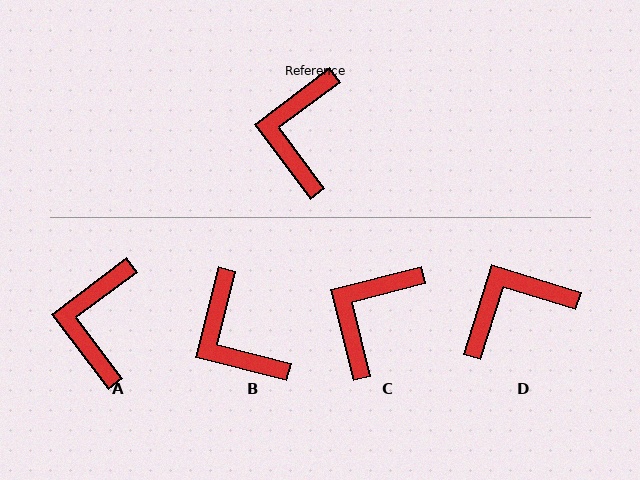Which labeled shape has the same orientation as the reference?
A.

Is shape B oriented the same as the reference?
No, it is off by about 39 degrees.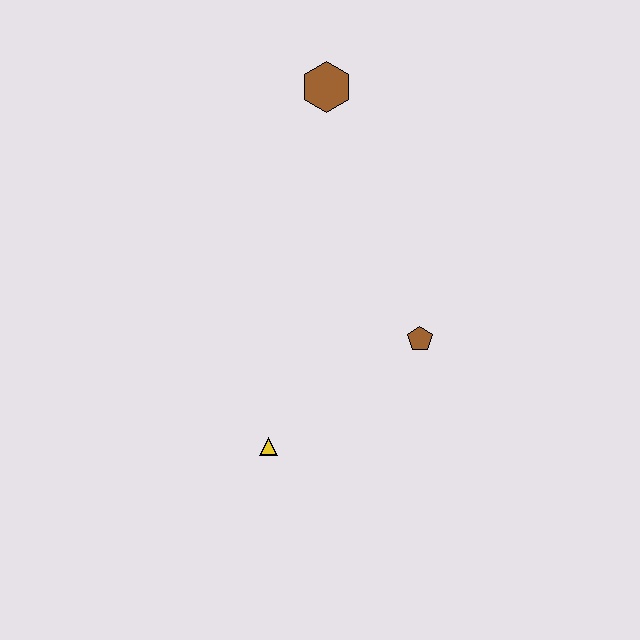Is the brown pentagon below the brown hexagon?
Yes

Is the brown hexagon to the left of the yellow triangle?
No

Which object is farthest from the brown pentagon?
The brown hexagon is farthest from the brown pentagon.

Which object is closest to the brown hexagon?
The brown pentagon is closest to the brown hexagon.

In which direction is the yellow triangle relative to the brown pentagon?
The yellow triangle is to the left of the brown pentagon.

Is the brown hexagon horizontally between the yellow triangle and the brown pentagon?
Yes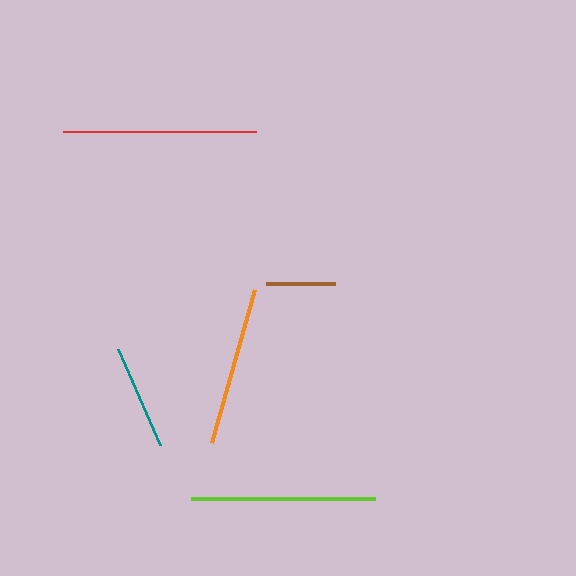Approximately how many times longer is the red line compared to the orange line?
The red line is approximately 1.2 times the length of the orange line.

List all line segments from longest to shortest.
From longest to shortest: red, lime, orange, teal, brown.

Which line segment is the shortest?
The brown line is the shortest at approximately 69 pixels.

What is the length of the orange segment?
The orange segment is approximately 159 pixels long.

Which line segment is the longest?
The red line is the longest at approximately 193 pixels.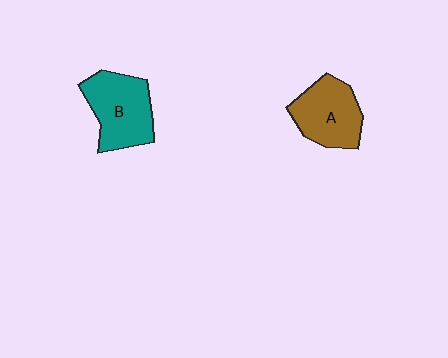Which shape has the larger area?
Shape B (teal).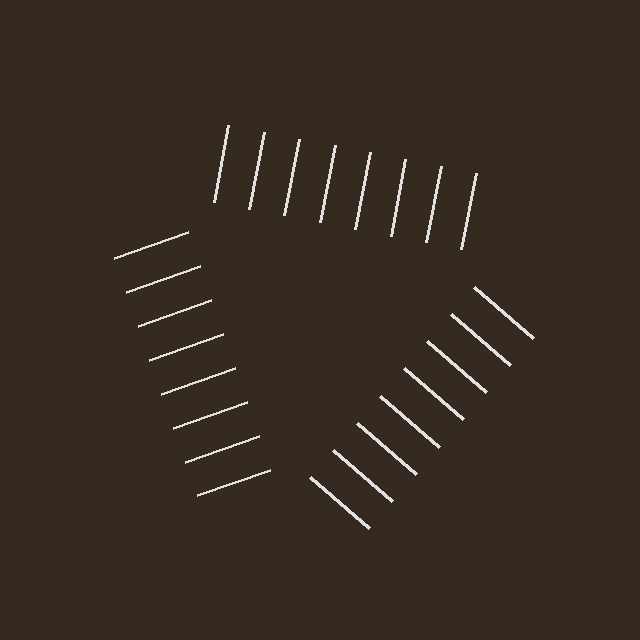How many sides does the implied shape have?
3 sides — the line-ends trace a triangle.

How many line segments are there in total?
24 — 8 along each of the 3 edges.